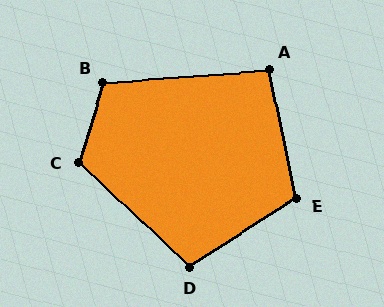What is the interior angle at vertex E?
Approximately 111 degrees (obtuse).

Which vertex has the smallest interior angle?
A, at approximately 98 degrees.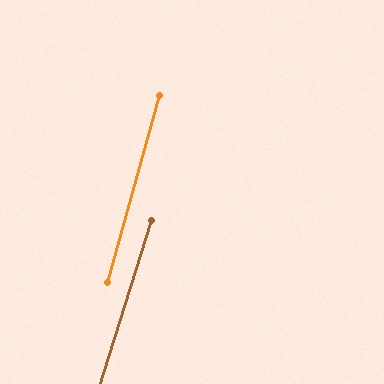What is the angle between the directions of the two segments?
Approximately 2 degrees.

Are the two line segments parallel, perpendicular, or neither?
Parallel — their directions differ by only 1.7°.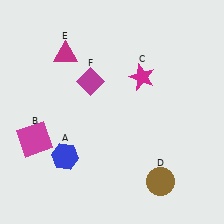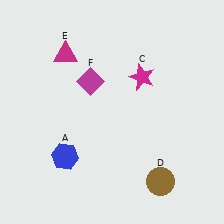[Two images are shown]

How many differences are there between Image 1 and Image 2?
There is 1 difference between the two images.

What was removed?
The magenta square (B) was removed in Image 2.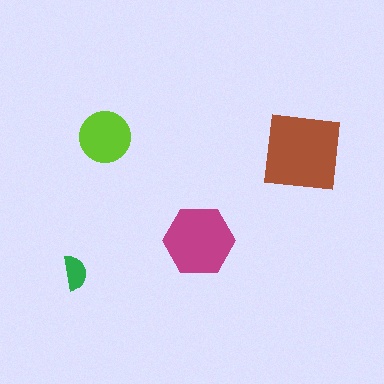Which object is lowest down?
The green semicircle is bottommost.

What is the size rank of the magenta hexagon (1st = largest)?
2nd.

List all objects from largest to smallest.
The brown square, the magenta hexagon, the lime circle, the green semicircle.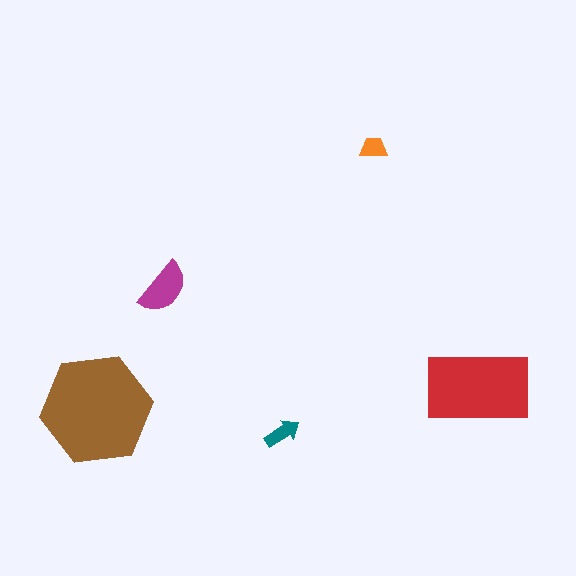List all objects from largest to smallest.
The brown hexagon, the red rectangle, the magenta semicircle, the teal arrow, the orange trapezoid.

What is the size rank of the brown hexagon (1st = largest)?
1st.